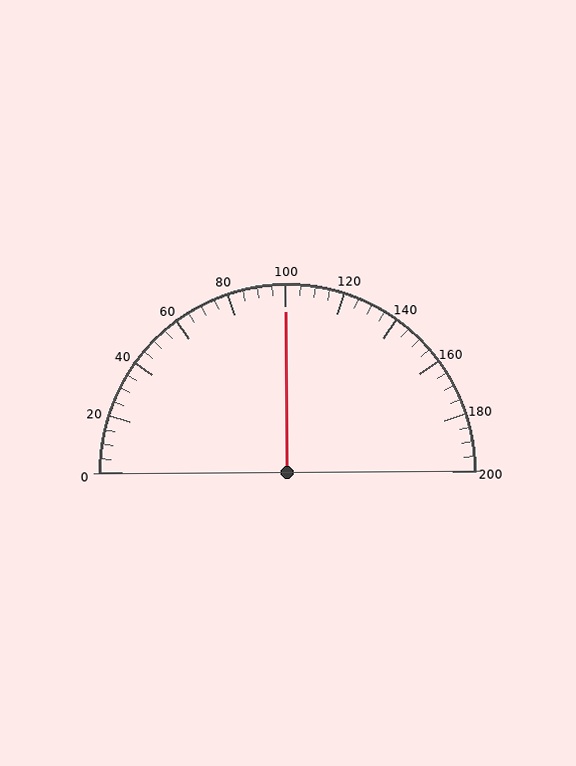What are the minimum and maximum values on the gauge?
The gauge ranges from 0 to 200.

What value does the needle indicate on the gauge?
The needle indicates approximately 100.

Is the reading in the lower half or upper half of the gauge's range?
The reading is in the upper half of the range (0 to 200).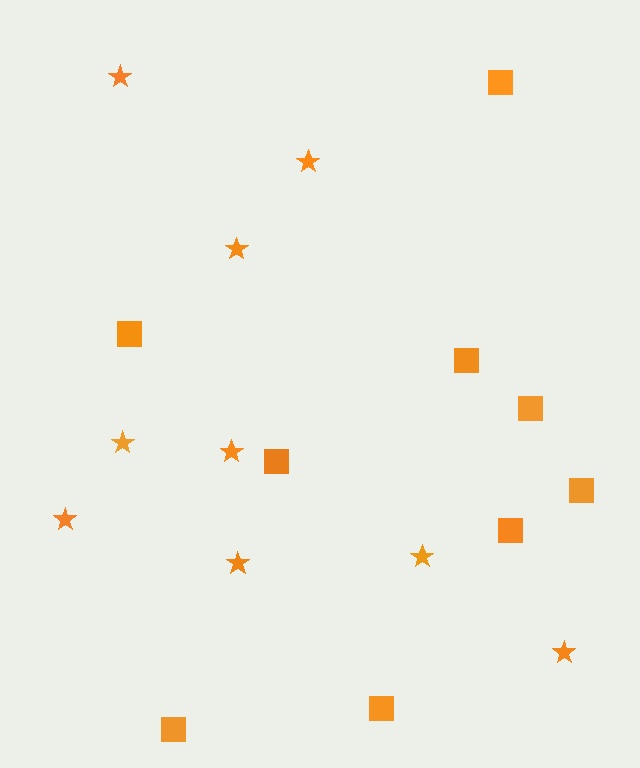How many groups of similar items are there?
There are 2 groups: one group of squares (9) and one group of stars (9).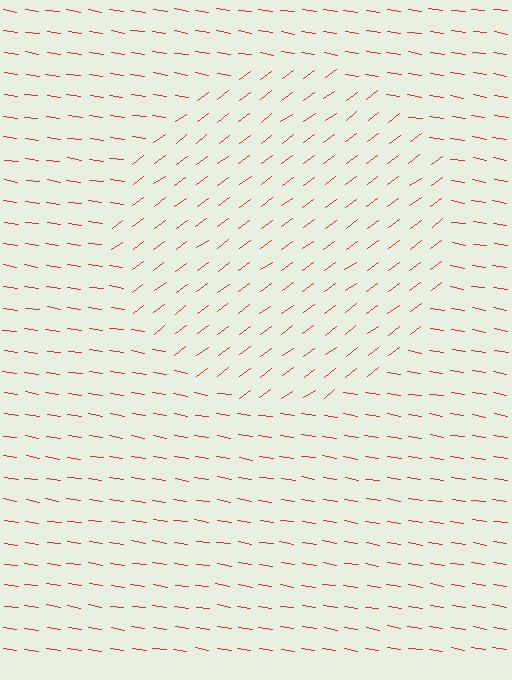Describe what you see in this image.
The image is filled with small red line segments. A circle region in the image has lines oriented differently from the surrounding lines, creating a visible texture boundary.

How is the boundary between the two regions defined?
The boundary is defined purely by a change in line orientation (approximately 45 degrees difference). All lines are the same color and thickness.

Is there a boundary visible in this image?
Yes, there is a texture boundary formed by a change in line orientation.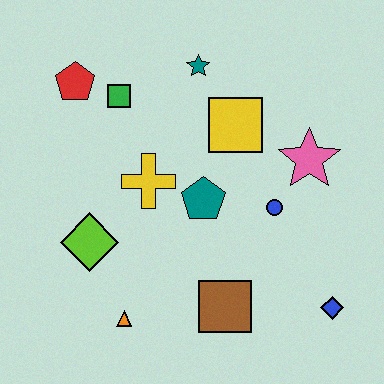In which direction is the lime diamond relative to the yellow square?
The lime diamond is to the left of the yellow square.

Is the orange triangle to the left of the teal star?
Yes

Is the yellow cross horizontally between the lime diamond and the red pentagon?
No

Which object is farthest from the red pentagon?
The blue diamond is farthest from the red pentagon.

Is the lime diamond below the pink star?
Yes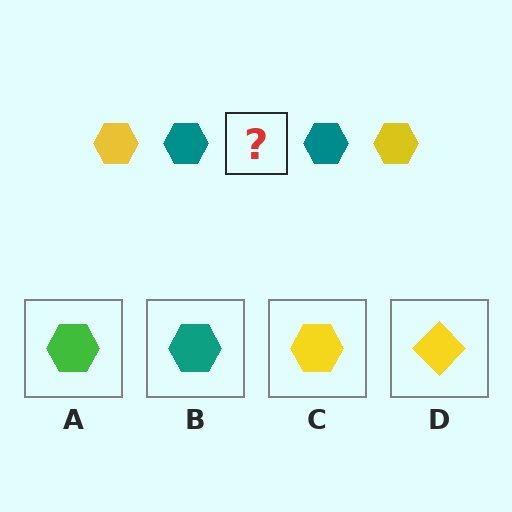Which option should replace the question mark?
Option C.